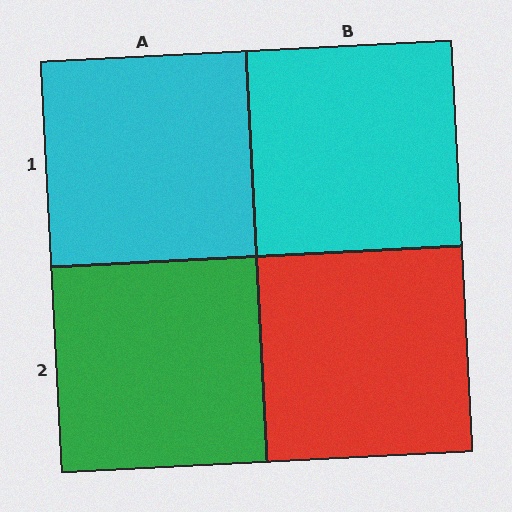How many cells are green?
1 cell is green.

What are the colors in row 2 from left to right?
Green, red.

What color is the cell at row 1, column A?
Cyan.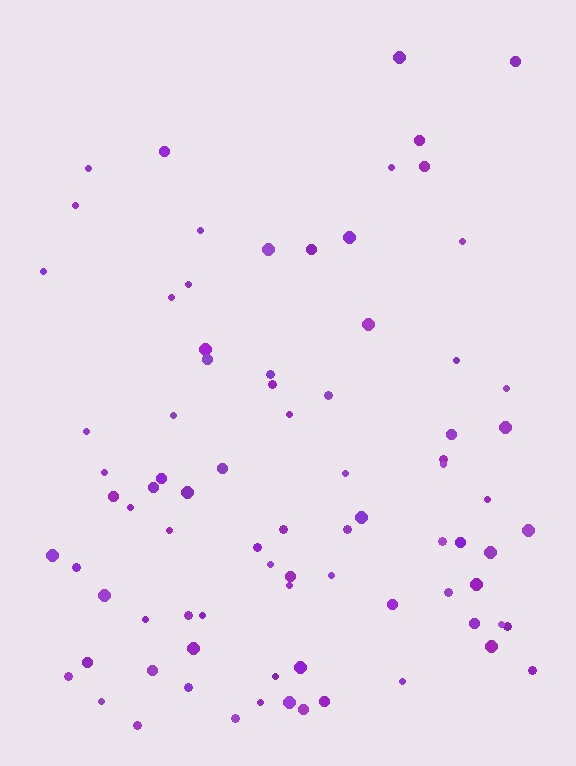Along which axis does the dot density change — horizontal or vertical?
Vertical.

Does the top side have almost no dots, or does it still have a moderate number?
Still a moderate number, just noticeably fewer than the bottom.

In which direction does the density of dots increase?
From top to bottom, with the bottom side densest.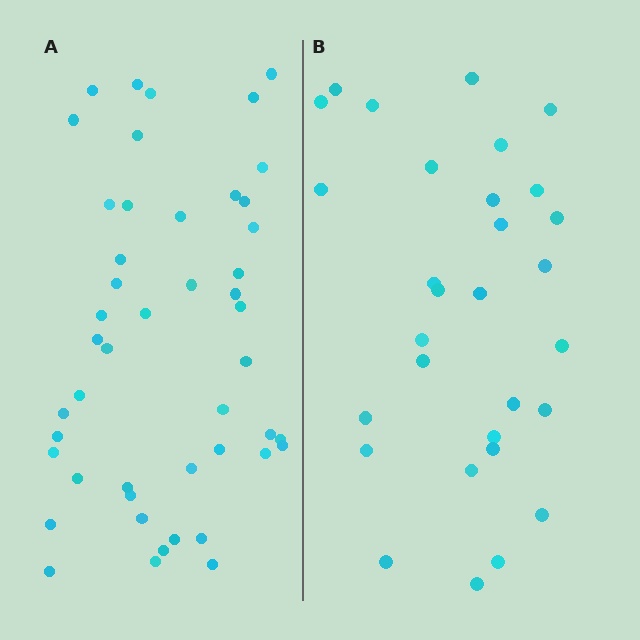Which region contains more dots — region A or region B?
Region A (the left region) has more dots.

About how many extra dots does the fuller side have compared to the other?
Region A has approximately 15 more dots than region B.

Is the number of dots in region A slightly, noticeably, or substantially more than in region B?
Region A has substantially more. The ratio is roughly 1.6 to 1.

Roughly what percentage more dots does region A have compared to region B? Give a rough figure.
About 55% more.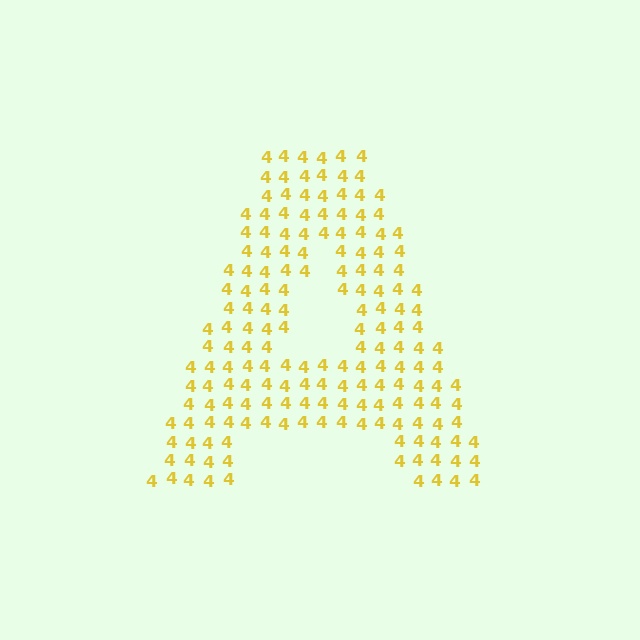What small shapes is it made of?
It is made of small digit 4's.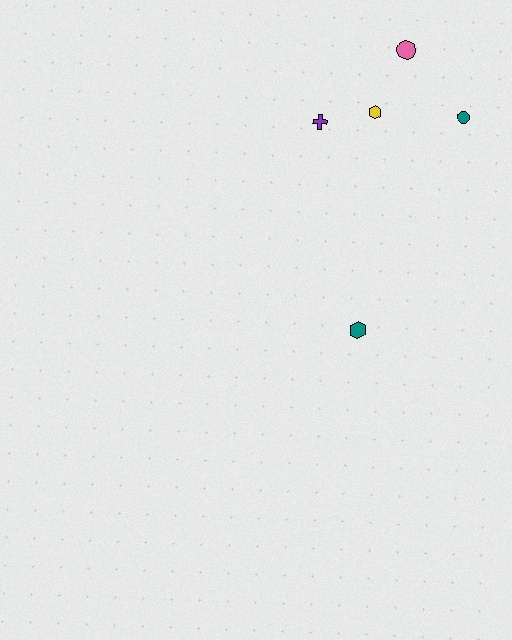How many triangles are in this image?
There are no triangles.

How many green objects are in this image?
There are no green objects.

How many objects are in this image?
There are 5 objects.